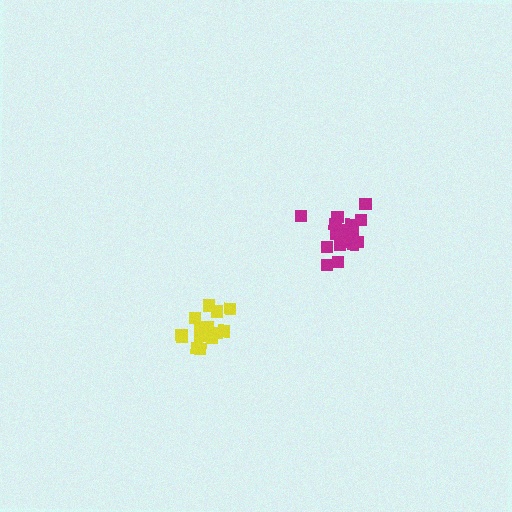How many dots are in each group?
Group 1: 15 dots, Group 2: 19 dots (34 total).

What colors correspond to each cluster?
The clusters are colored: yellow, magenta.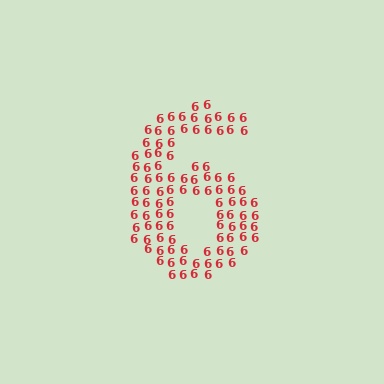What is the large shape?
The large shape is the digit 6.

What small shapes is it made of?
It is made of small digit 6's.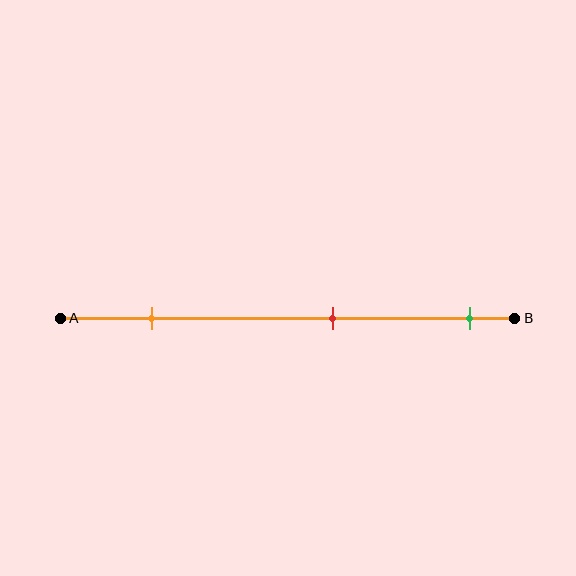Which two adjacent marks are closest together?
The red and green marks are the closest adjacent pair.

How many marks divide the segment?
There are 3 marks dividing the segment.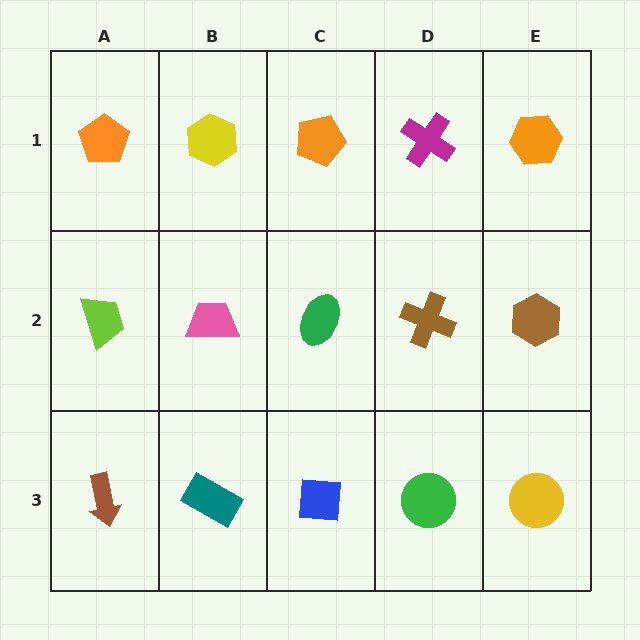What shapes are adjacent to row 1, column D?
A brown cross (row 2, column D), an orange pentagon (row 1, column C), an orange hexagon (row 1, column E).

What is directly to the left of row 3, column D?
A blue square.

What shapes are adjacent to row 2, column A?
An orange pentagon (row 1, column A), a brown arrow (row 3, column A), a pink trapezoid (row 2, column B).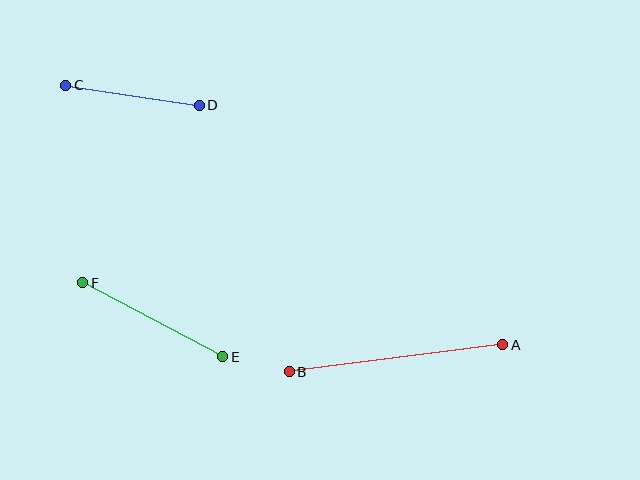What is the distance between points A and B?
The distance is approximately 215 pixels.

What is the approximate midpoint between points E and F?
The midpoint is at approximately (153, 320) pixels.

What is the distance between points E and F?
The distance is approximately 158 pixels.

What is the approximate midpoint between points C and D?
The midpoint is at approximately (133, 95) pixels.